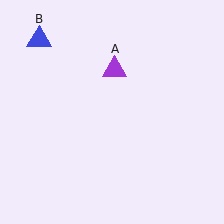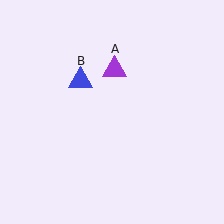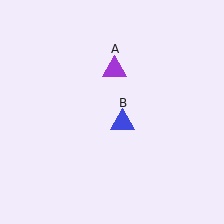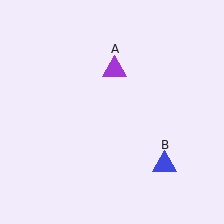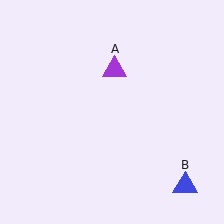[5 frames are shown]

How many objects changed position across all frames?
1 object changed position: blue triangle (object B).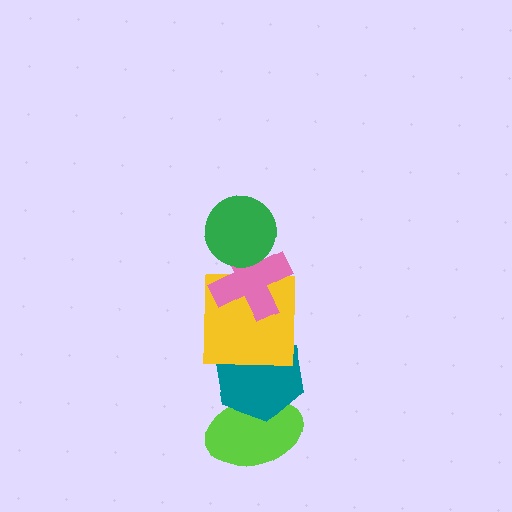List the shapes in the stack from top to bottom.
From top to bottom: the green circle, the pink cross, the yellow square, the teal hexagon, the lime ellipse.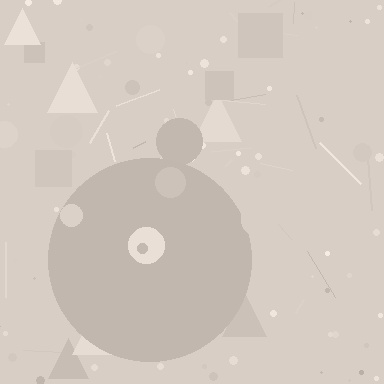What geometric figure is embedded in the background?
A circle is embedded in the background.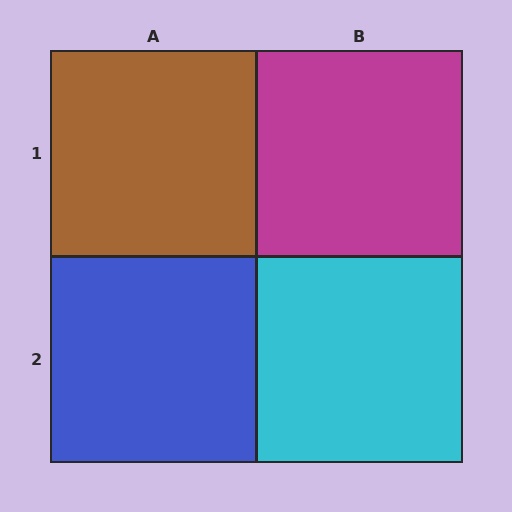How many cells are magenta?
1 cell is magenta.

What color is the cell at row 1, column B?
Magenta.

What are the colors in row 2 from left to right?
Blue, cyan.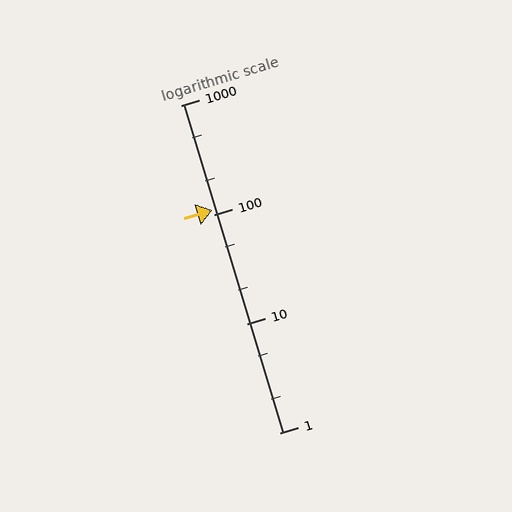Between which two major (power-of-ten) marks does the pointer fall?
The pointer is between 100 and 1000.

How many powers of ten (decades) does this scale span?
The scale spans 3 decades, from 1 to 1000.